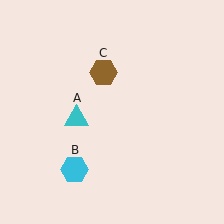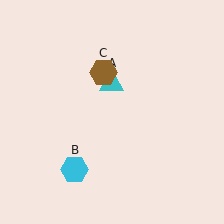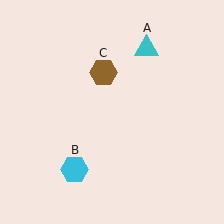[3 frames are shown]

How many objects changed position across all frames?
1 object changed position: cyan triangle (object A).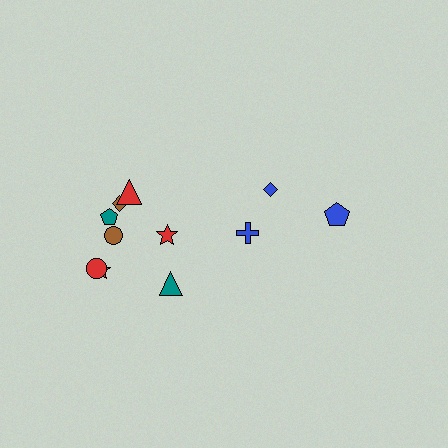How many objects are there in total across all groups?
There are 11 objects.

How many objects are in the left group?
There are 8 objects.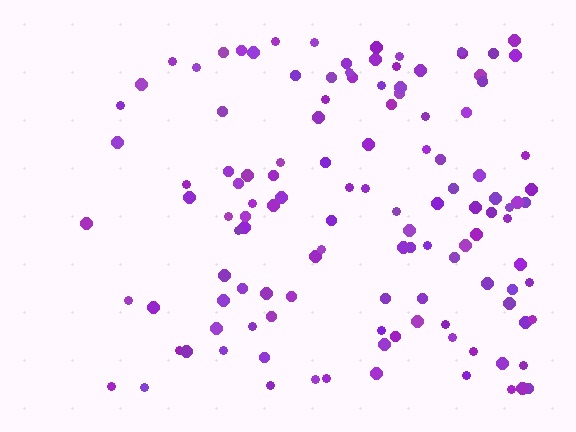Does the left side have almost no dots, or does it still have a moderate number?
Still a moderate number, just noticeably fewer than the right.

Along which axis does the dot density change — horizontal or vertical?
Horizontal.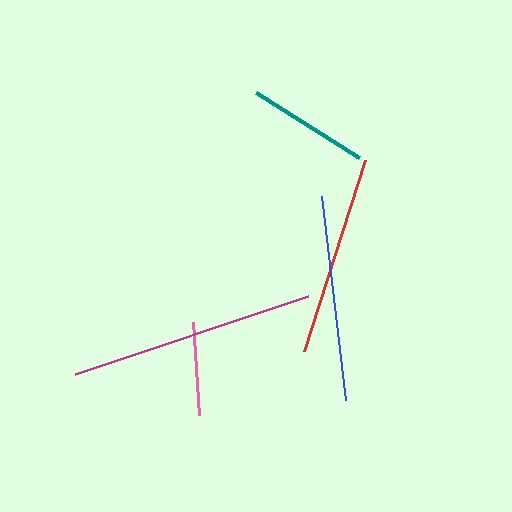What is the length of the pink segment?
The pink segment is approximately 93 pixels long.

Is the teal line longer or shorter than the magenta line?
The magenta line is longer than the teal line.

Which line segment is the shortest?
The pink line is the shortest at approximately 93 pixels.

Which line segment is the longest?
The magenta line is the longest at approximately 246 pixels.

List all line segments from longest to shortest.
From longest to shortest: magenta, blue, red, teal, pink.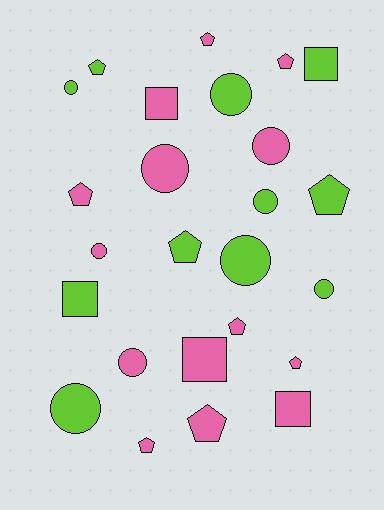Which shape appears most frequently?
Circle, with 10 objects.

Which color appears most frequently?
Pink, with 14 objects.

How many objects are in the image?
There are 25 objects.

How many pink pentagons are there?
There are 7 pink pentagons.